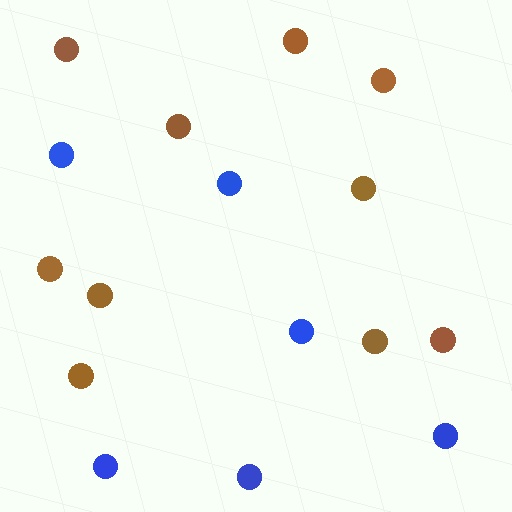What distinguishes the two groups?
There are 2 groups: one group of brown circles (10) and one group of blue circles (6).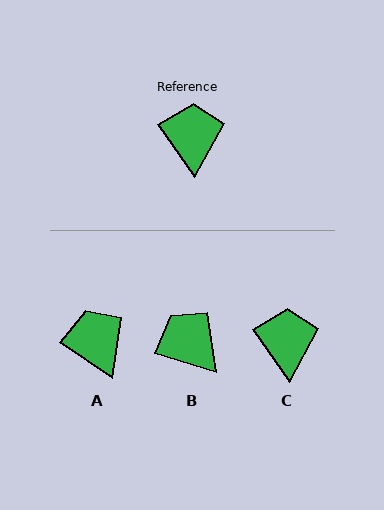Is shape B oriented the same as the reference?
No, it is off by about 38 degrees.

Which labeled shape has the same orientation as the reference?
C.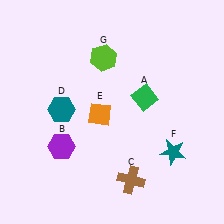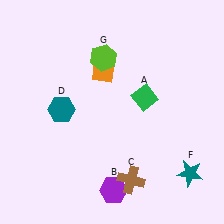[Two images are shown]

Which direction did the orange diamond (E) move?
The orange diamond (E) moved up.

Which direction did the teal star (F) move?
The teal star (F) moved down.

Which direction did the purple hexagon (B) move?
The purple hexagon (B) moved right.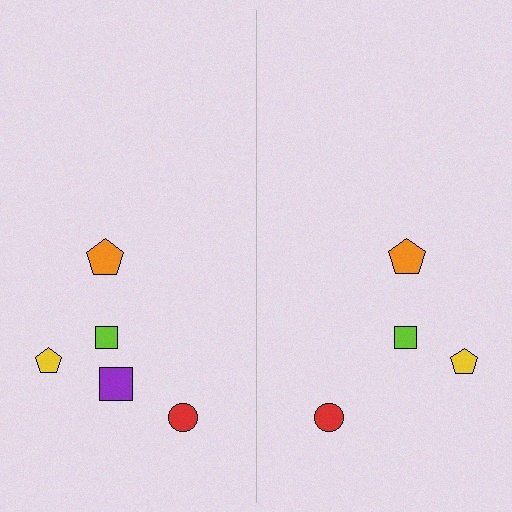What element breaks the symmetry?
A purple square is missing from the right side.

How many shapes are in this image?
There are 9 shapes in this image.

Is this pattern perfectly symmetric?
No, the pattern is not perfectly symmetric. A purple square is missing from the right side.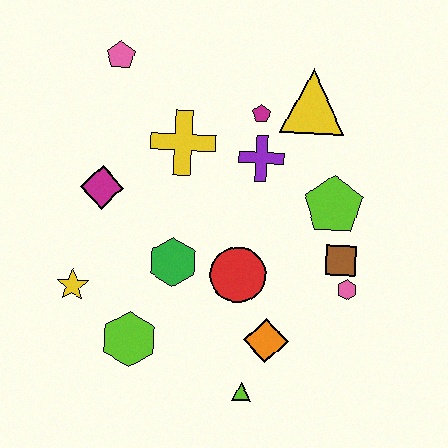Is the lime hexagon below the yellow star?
Yes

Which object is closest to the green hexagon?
The red circle is closest to the green hexagon.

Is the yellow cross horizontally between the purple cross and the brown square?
No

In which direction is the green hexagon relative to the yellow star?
The green hexagon is to the right of the yellow star.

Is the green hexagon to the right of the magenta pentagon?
No